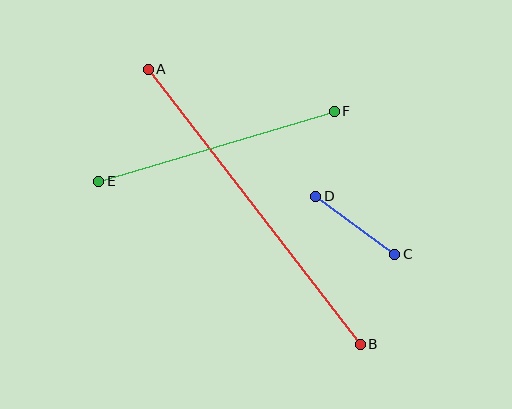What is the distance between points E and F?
The distance is approximately 246 pixels.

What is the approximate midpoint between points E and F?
The midpoint is at approximately (217, 146) pixels.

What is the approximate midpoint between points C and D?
The midpoint is at approximately (355, 225) pixels.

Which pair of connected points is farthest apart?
Points A and B are farthest apart.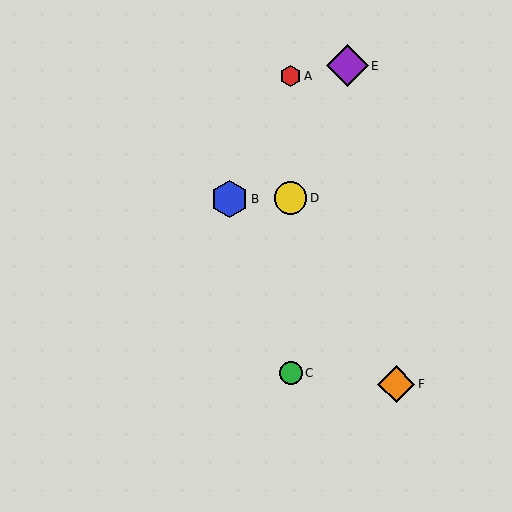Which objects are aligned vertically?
Objects A, C, D are aligned vertically.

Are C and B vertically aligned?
No, C is at x≈291 and B is at x≈229.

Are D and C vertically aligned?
Yes, both are at x≈291.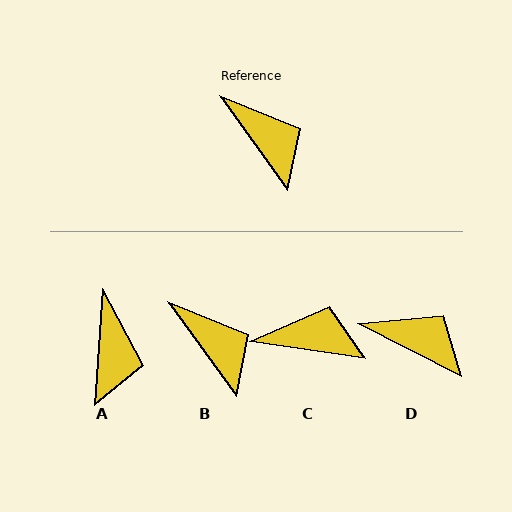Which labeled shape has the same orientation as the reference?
B.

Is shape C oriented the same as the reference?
No, it is off by about 46 degrees.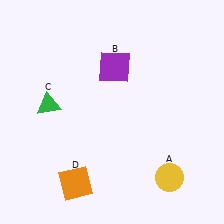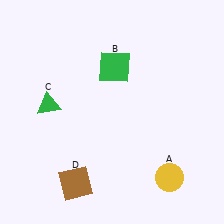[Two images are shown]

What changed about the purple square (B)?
In Image 1, B is purple. In Image 2, it changed to green.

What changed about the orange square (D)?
In Image 1, D is orange. In Image 2, it changed to brown.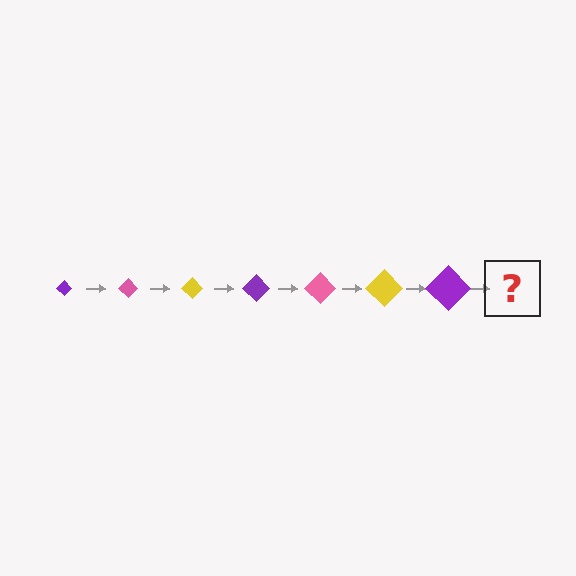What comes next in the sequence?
The next element should be a pink diamond, larger than the previous one.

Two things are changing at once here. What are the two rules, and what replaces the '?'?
The two rules are that the diamond grows larger each step and the color cycles through purple, pink, and yellow. The '?' should be a pink diamond, larger than the previous one.